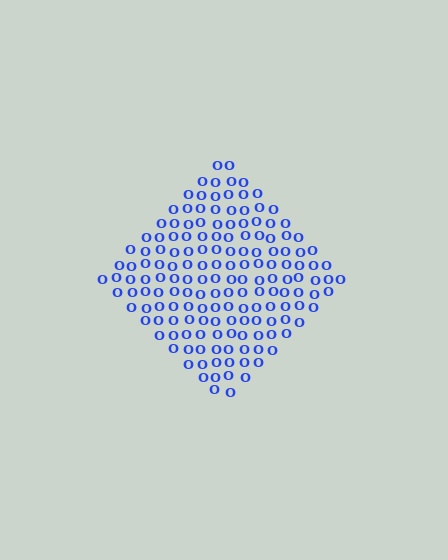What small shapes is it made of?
It is made of small letter O's.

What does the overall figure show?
The overall figure shows a diamond.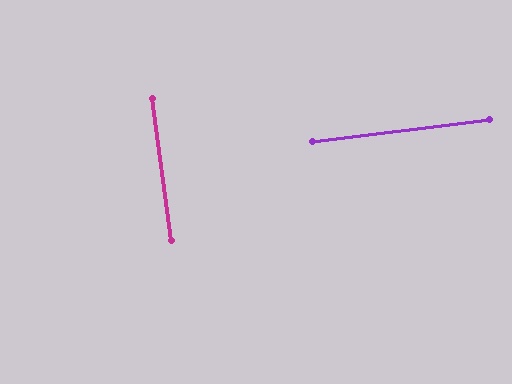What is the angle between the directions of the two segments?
Approximately 89 degrees.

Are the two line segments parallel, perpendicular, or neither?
Perpendicular — they meet at approximately 89°.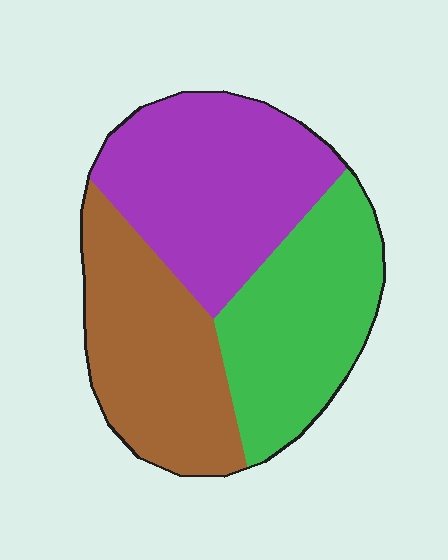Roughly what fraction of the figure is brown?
Brown covers around 30% of the figure.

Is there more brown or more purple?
Purple.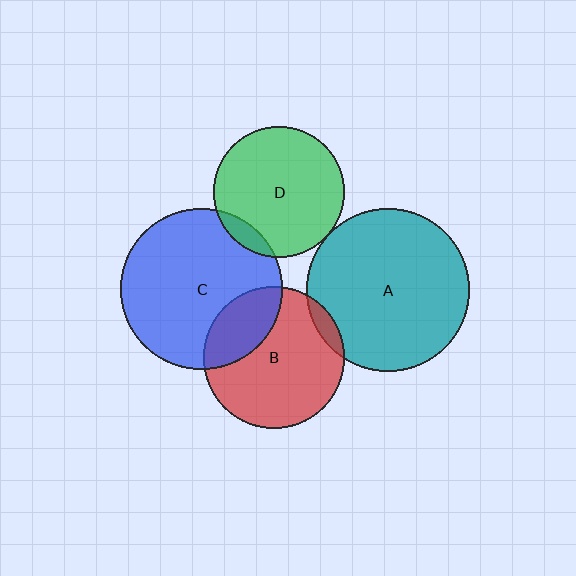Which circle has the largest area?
Circle A (teal).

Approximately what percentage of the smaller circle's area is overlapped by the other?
Approximately 10%.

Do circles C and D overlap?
Yes.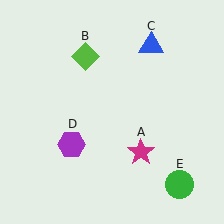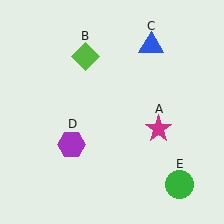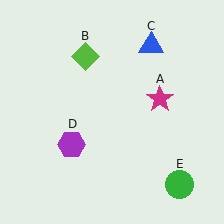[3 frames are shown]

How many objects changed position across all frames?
1 object changed position: magenta star (object A).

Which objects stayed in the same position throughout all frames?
Lime diamond (object B) and blue triangle (object C) and purple hexagon (object D) and green circle (object E) remained stationary.